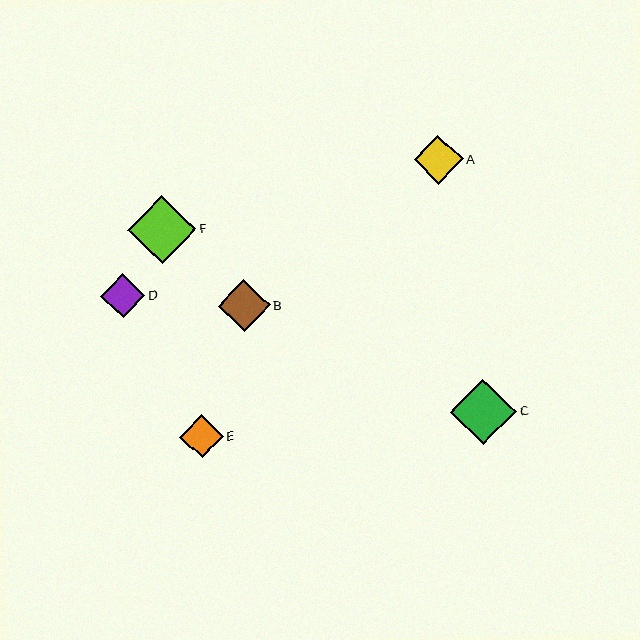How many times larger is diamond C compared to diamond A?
Diamond C is approximately 1.4 times the size of diamond A.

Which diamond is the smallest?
Diamond E is the smallest with a size of approximately 44 pixels.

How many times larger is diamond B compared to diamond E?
Diamond B is approximately 1.2 times the size of diamond E.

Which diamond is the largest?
Diamond F is the largest with a size of approximately 69 pixels.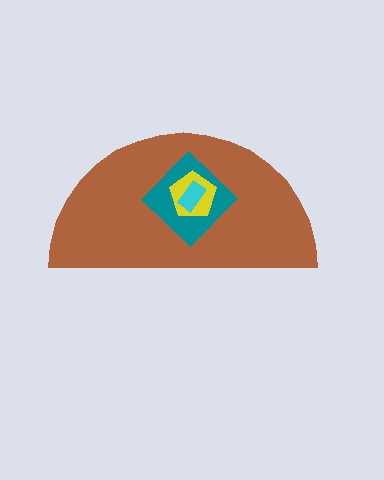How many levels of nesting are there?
4.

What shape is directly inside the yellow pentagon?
The cyan rectangle.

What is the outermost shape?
The brown semicircle.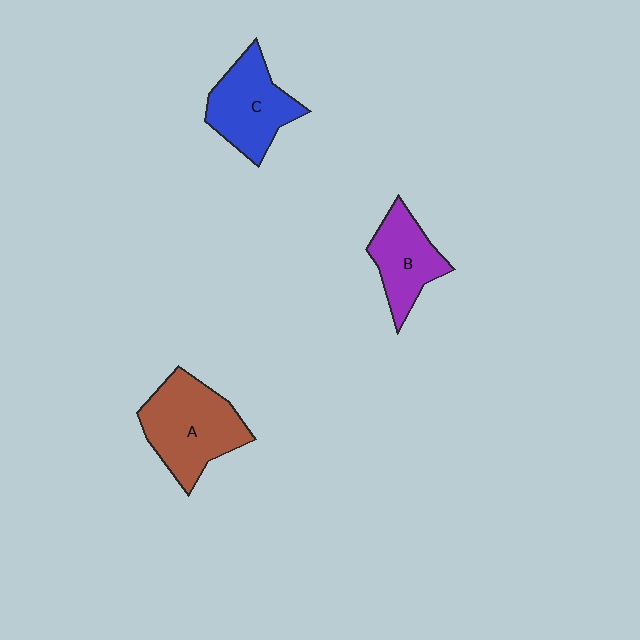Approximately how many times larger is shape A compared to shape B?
Approximately 1.5 times.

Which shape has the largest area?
Shape A (brown).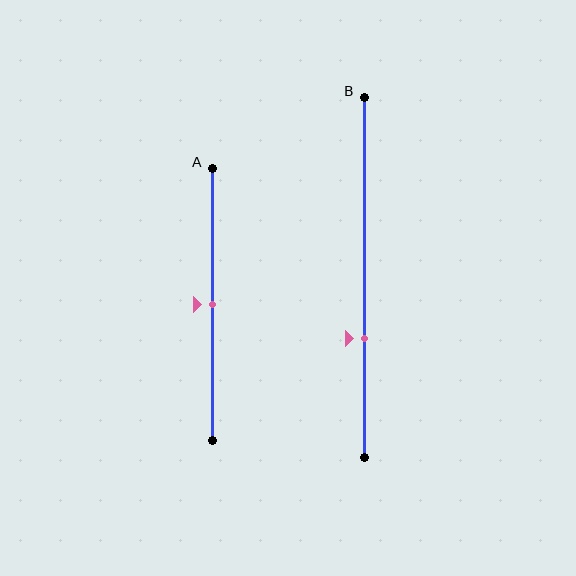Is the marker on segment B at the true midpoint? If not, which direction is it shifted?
No, the marker on segment B is shifted downward by about 17% of the segment length.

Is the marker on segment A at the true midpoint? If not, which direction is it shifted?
Yes, the marker on segment A is at the true midpoint.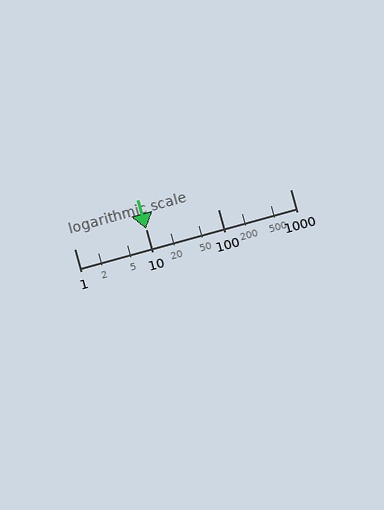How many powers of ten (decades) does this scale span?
The scale spans 3 decades, from 1 to 1000.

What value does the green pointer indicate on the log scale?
The pointer indicates approximately 10.